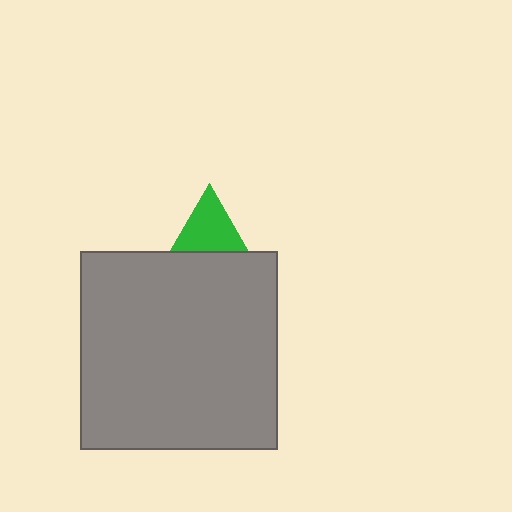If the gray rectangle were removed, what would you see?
You would see the complete green triangle.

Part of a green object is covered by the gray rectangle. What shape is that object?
It is a triangle.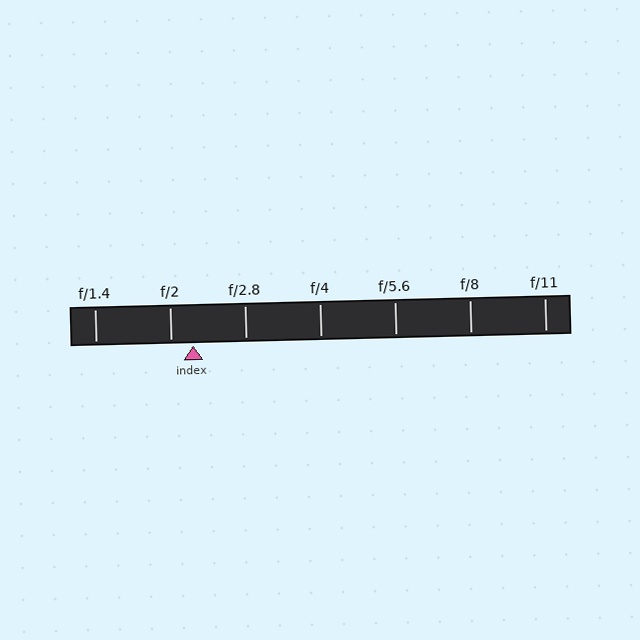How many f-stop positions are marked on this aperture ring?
There are 7 f-stop positions marked.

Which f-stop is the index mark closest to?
The index mark is closest to f/2.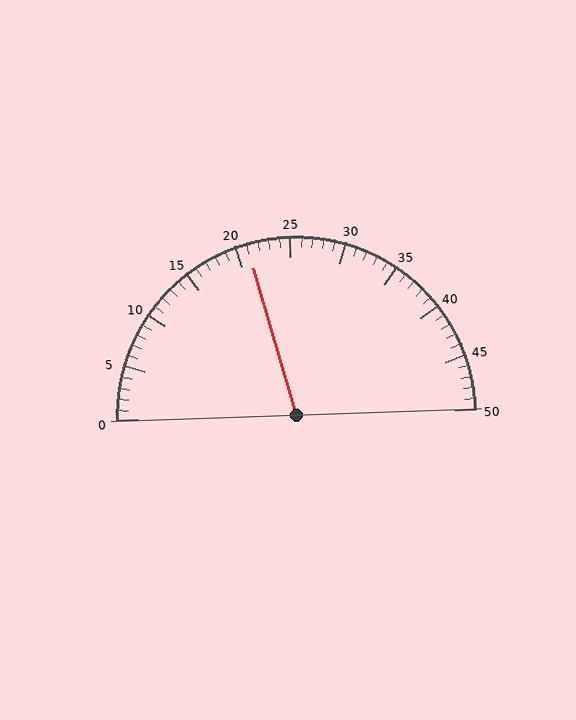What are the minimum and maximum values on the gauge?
The gauge ranges from 0 to 50.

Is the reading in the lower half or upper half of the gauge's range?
The reading is in the lower half of the range (0 to 50).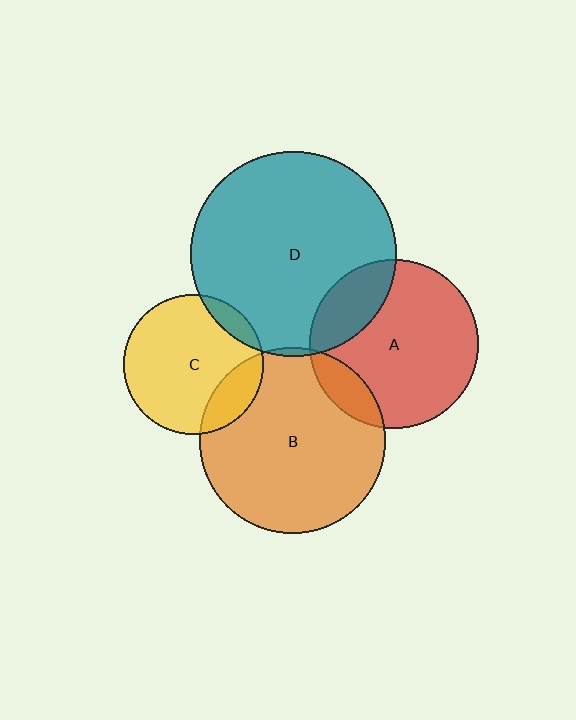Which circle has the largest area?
Circle D (teal).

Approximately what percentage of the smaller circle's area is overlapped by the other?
Approximately 20%.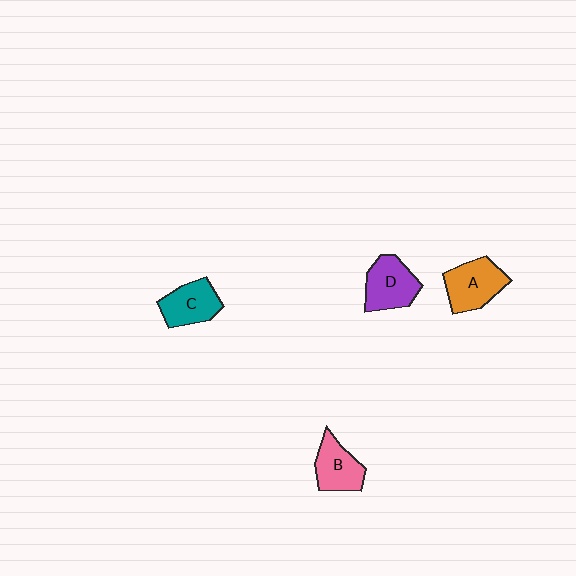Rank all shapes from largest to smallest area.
From largest to smallest: A (orange), D (purple), C (teal), B (pink).